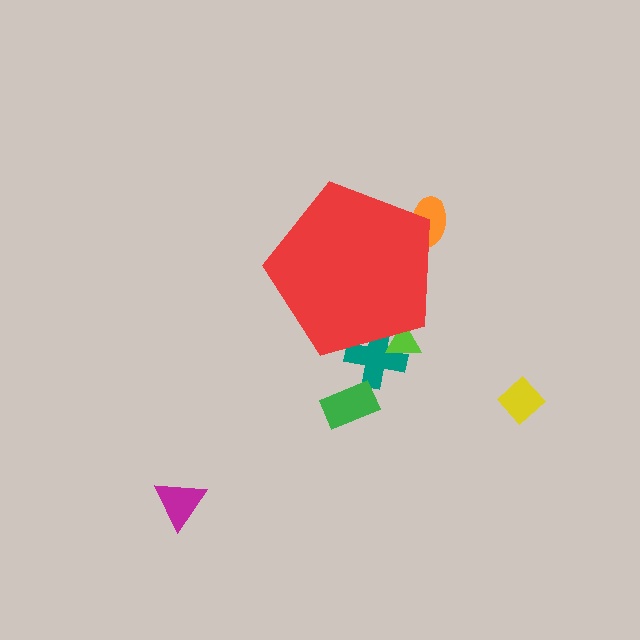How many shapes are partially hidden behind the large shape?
3 shapes are partially hidden.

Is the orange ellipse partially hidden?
Yes, the orange ellipse is partially hidden behind the red pentagon.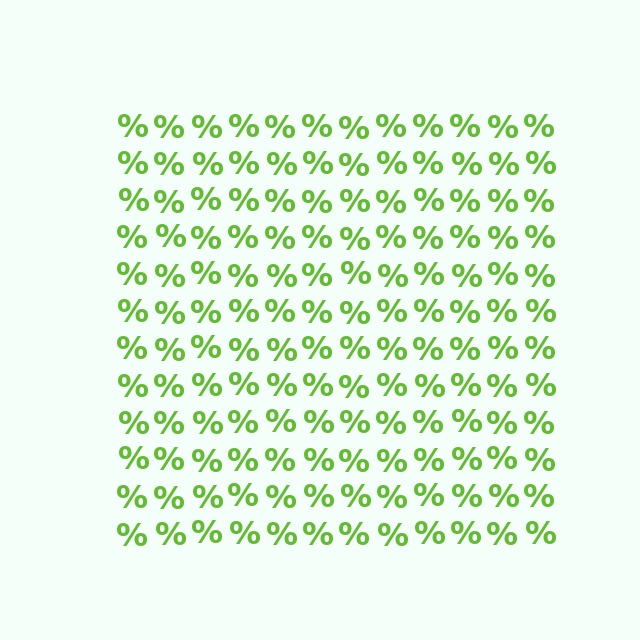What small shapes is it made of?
It is made of small percent signs.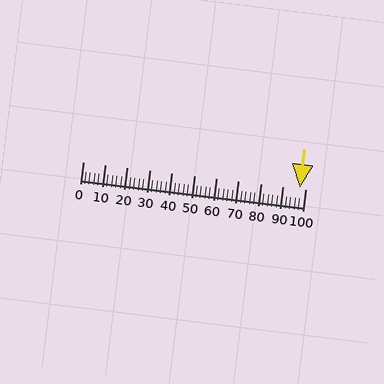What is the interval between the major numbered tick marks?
The major tick marks are spaced 10 units apart.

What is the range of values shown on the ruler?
The ruler shows values from 0 to 100.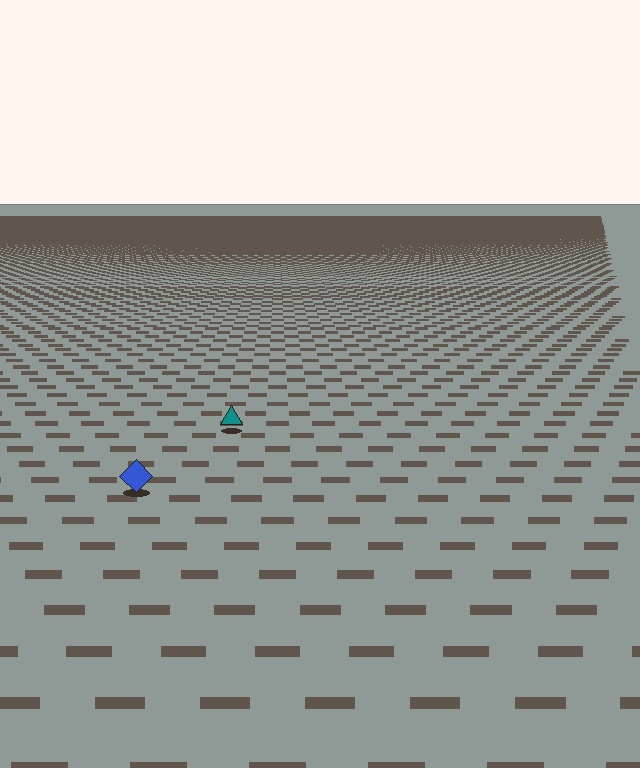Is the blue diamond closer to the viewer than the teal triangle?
Yes. The blue diamond is closer — you can tell from the texture gradient: the ground texture is coarser near it.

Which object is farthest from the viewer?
The teal triangle is farthest from the viewer. It appears smaller and the ground texture around it is denser.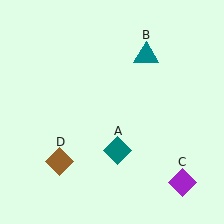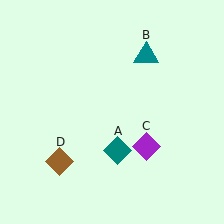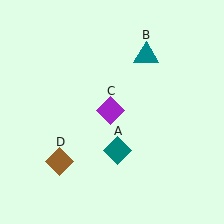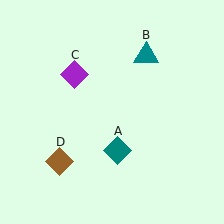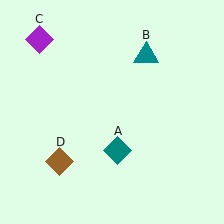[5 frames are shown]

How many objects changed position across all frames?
1 object changed position: purple diamond (object C).